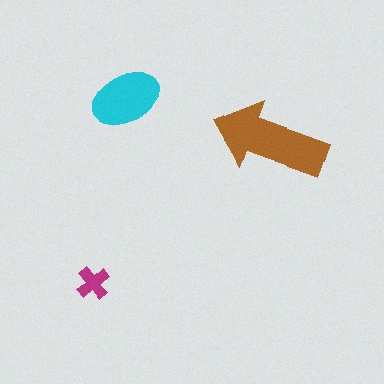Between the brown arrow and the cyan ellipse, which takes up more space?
The brown arrow.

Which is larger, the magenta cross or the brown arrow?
The brown arrow.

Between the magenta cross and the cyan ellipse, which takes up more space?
The cyan ellipse.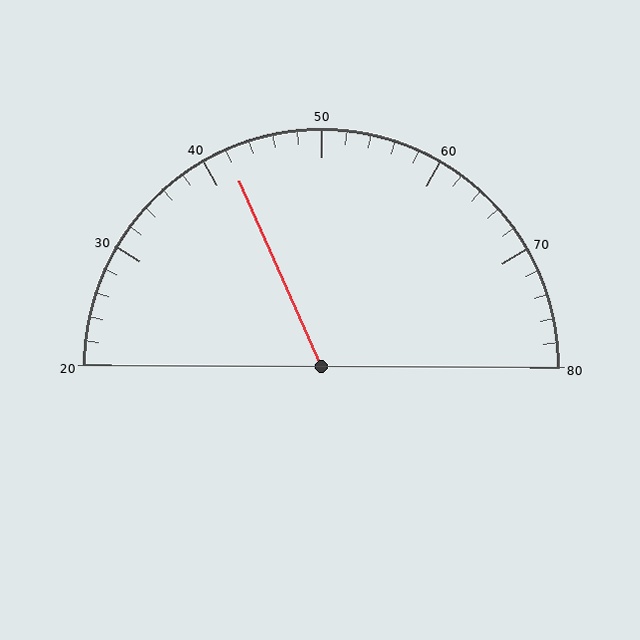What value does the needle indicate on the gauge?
The needle indicates approximately 42.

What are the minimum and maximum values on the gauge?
The gauge ranges from 20 to 80.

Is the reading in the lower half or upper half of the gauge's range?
The reading is in the lower half of the range (20 to 80).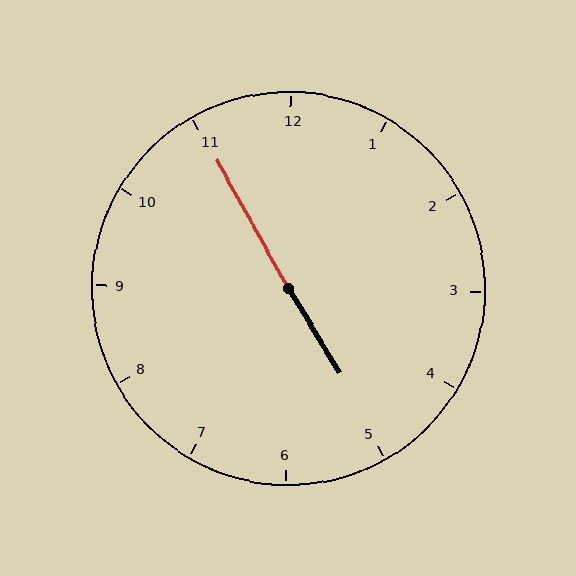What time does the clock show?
4:55.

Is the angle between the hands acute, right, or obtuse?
It is obtuse.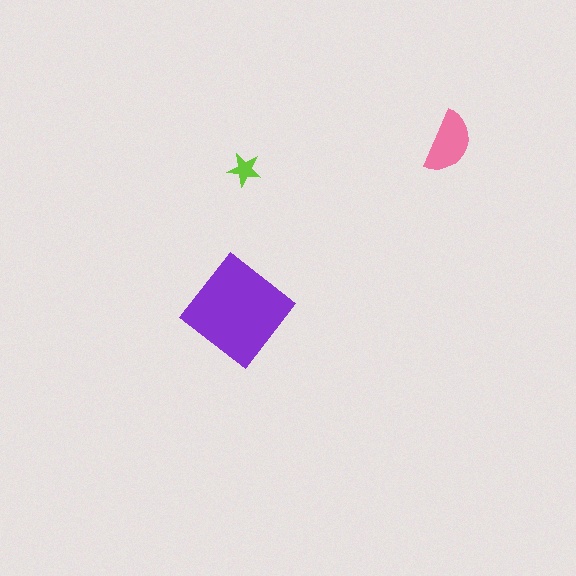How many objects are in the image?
There are 3 objects in the image.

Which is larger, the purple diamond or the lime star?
The purple diamond.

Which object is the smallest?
The lime star.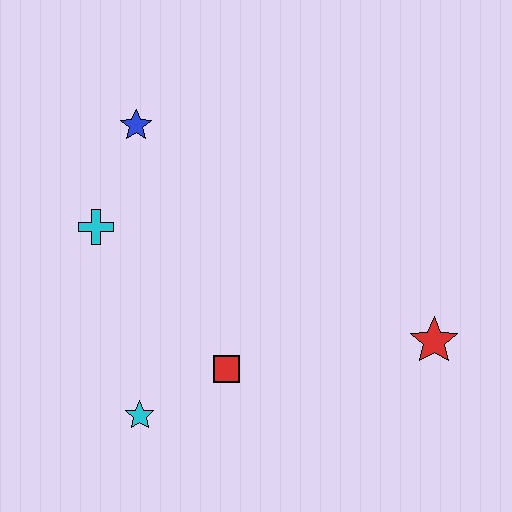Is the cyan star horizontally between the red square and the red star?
No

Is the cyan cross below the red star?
No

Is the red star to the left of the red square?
No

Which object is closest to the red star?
The red square is closest to the red star.